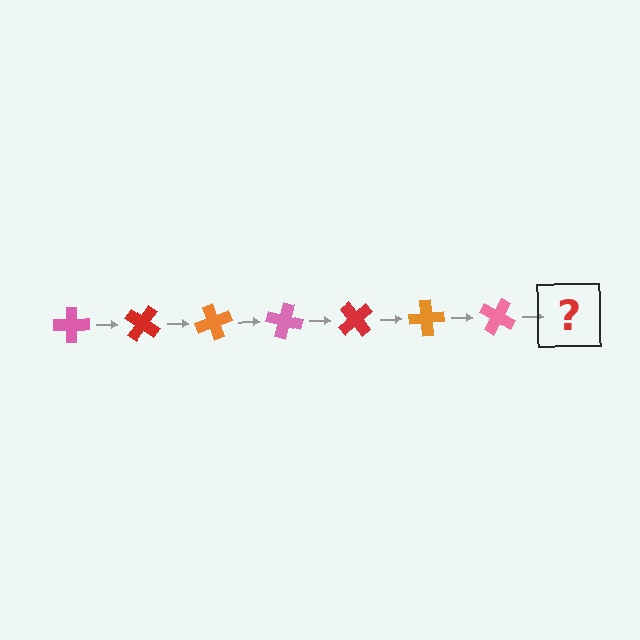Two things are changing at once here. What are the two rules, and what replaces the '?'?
The two rules are that it rotates 35 degrees each step and the color cycles through pink, red, and orange. The '?' should be a red cross, rotated 245 degrees from the start.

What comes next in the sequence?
The next element should be a red cross, rotated 245 degrees from the start.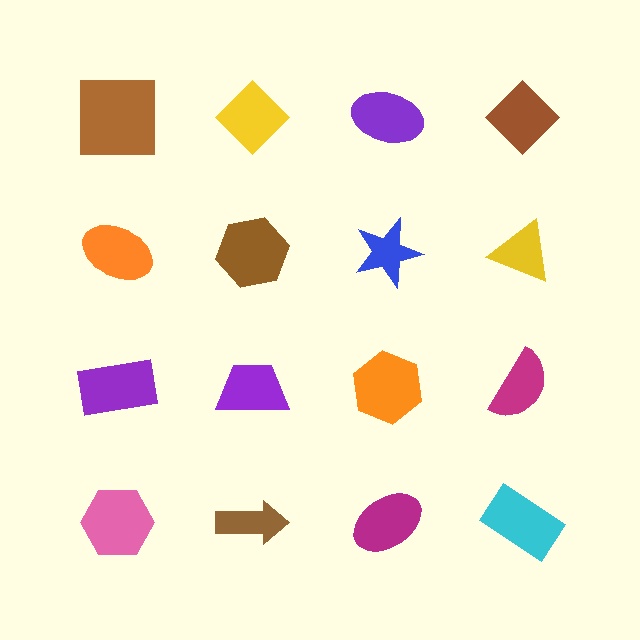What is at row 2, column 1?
An orange ellipse.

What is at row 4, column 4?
A cyan rectangle.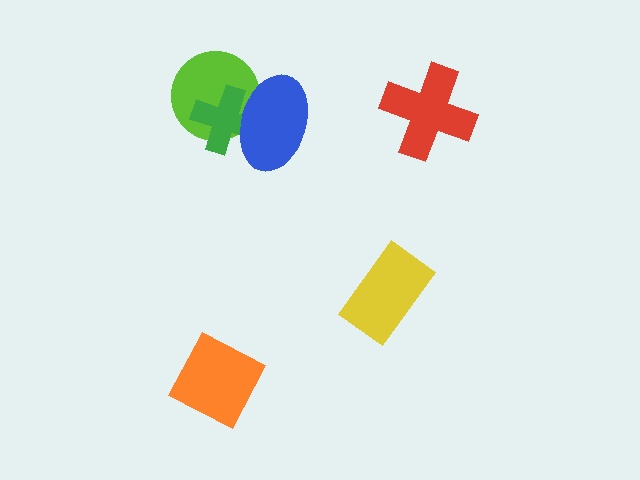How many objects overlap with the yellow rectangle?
0 objects overlap with the yellow rectangle.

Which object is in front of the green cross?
The blue ellipse is in front of the green cross.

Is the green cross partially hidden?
Yes, it is partially covered by another shape.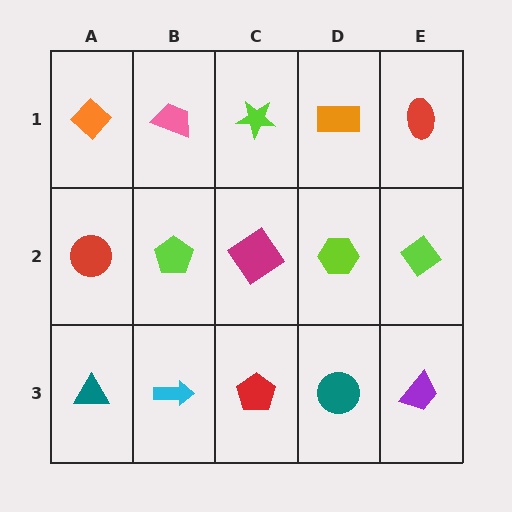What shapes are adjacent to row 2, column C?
A lime star (row 1, column C), a red pentagon (row 3, column C), a lime pentagon (row 2, column B), a lime hexagon (row 2, column D).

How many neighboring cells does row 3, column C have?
3.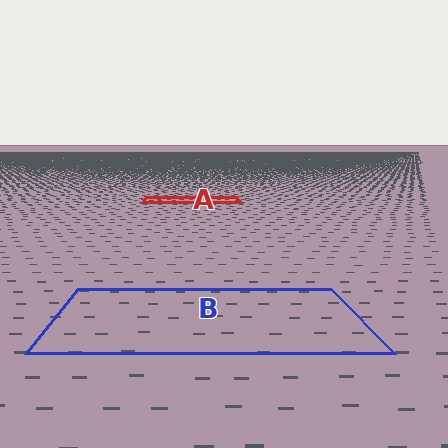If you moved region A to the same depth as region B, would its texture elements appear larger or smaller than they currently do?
They would appear larger. At a closer depth, the same texture elements are projected at a bigger on-screen size.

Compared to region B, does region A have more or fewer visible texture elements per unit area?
Region A has more texture elements per unit area — they are packed more densely because it is farther away.